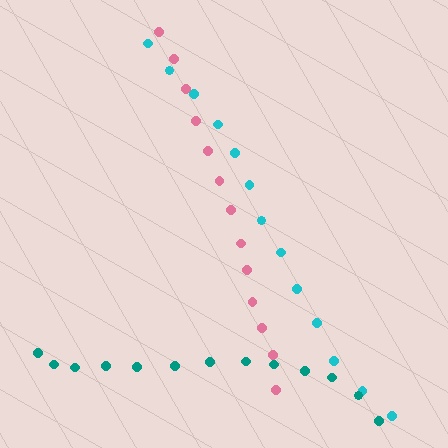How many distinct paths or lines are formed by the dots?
There are 3 distinct paths.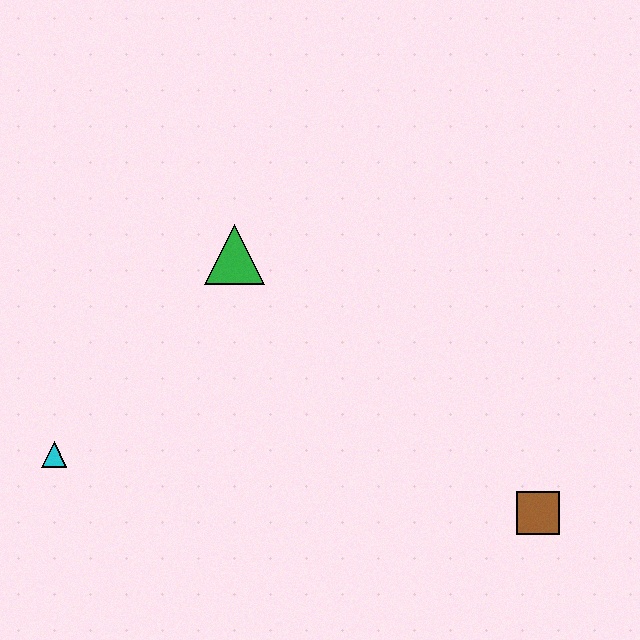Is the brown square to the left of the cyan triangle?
No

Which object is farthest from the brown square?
The cyan triangle is farthest from the brown square.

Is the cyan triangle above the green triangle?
No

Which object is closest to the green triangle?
The cyan triangle is closest to the green triangle.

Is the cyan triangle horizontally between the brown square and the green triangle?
No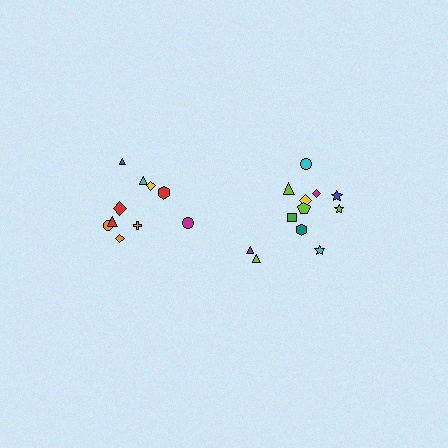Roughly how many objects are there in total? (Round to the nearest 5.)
Roughly 20 objects in total.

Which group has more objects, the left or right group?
The right group.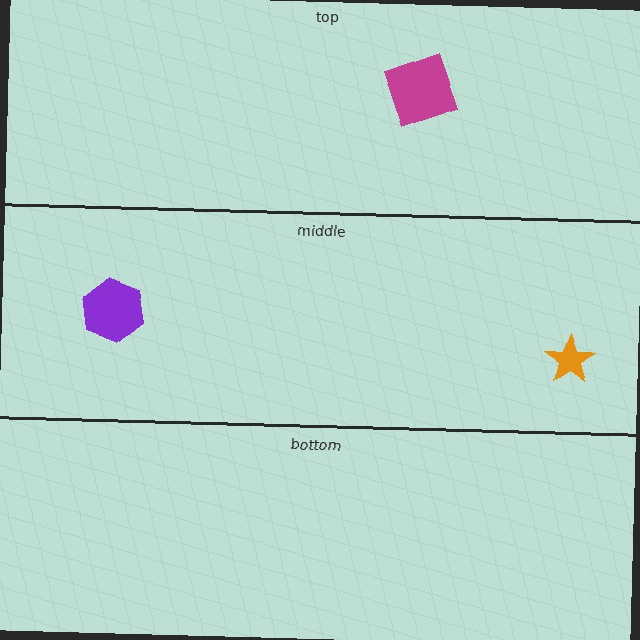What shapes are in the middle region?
The orange star, the purple hexagon.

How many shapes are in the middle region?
2.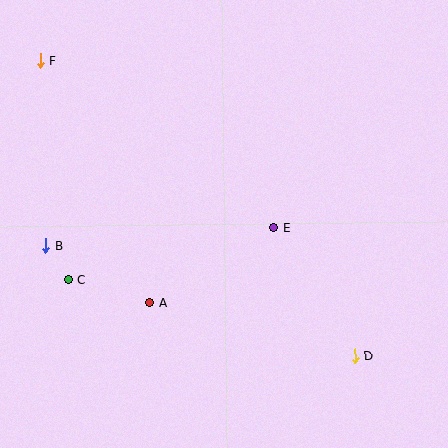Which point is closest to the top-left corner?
Point F is closest to the top-left corner.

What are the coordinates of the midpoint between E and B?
The midpoint between E and B is at (160, 237).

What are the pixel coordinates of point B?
Point B is at (46, 246).